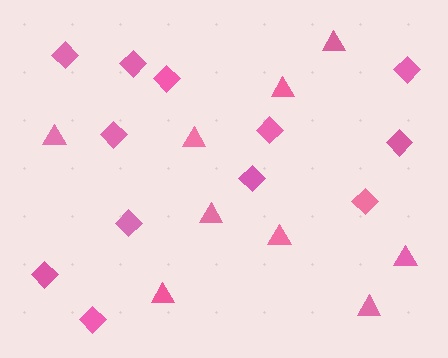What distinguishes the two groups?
There are 2 groups: one group of diamonds (12) and one group of triangles (9).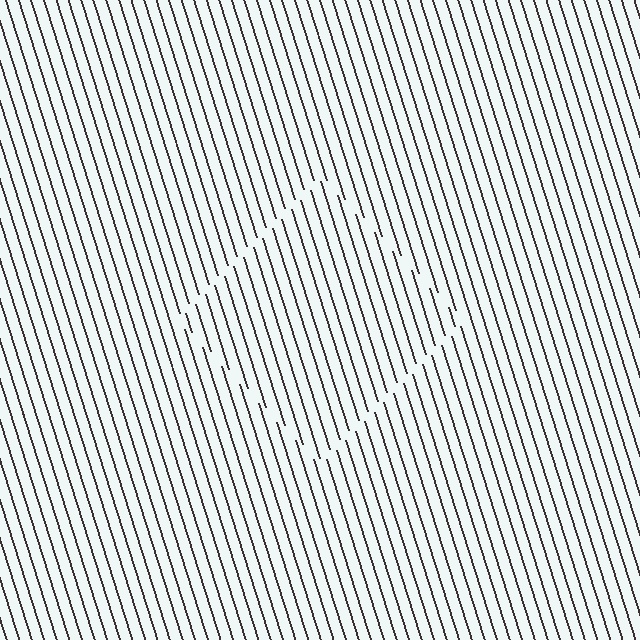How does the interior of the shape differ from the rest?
The interior of the shape contains the same grating, shifted by half a period — the contour is defined by the phase discontinuity where line-ends from the inner and outer gratings abut.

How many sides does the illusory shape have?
4 sides — the line-ends trace a square.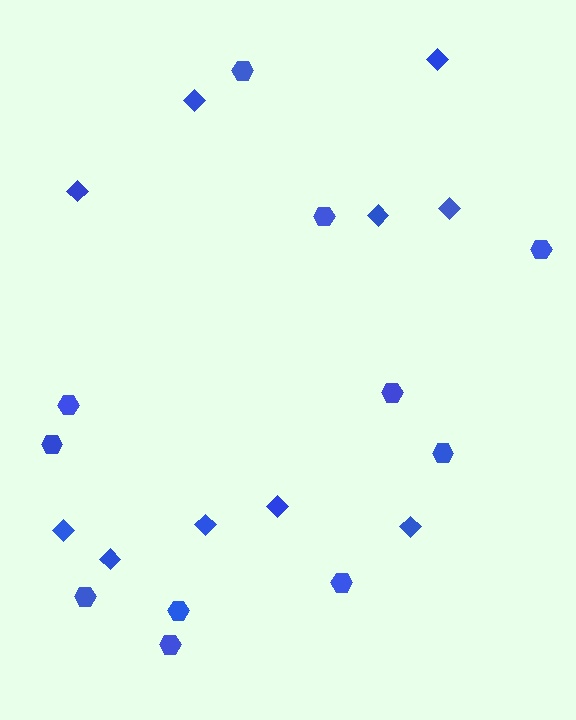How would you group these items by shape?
There are 2 groups: one group of hexagons (11) and one group of diamonds (10).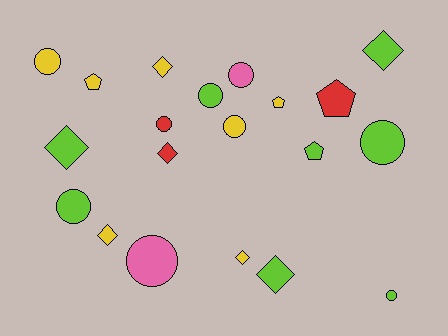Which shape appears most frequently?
Circle, with 9 objects.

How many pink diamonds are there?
There are no pink diamonds.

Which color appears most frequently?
Lime, with 8 objects.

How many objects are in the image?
There are 20 objects.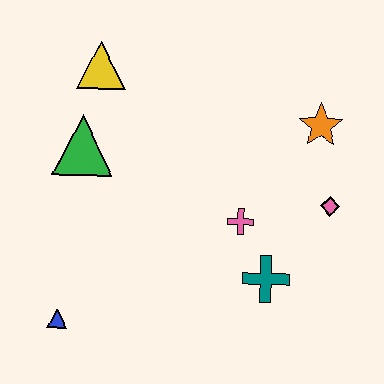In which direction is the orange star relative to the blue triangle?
The orange star is to the right of the blue triangle.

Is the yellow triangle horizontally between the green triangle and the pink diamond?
Yes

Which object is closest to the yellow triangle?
The green triangle is closest to the yellow triangle.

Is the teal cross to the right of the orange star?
No